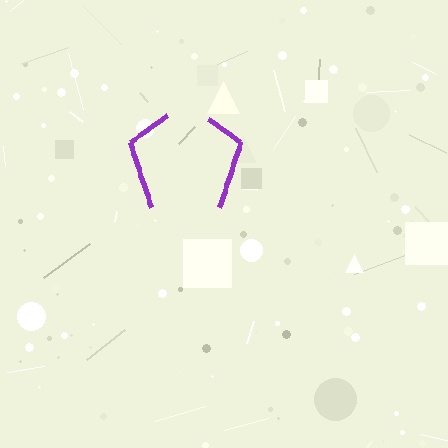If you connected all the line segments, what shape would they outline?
They would outline a pentagon.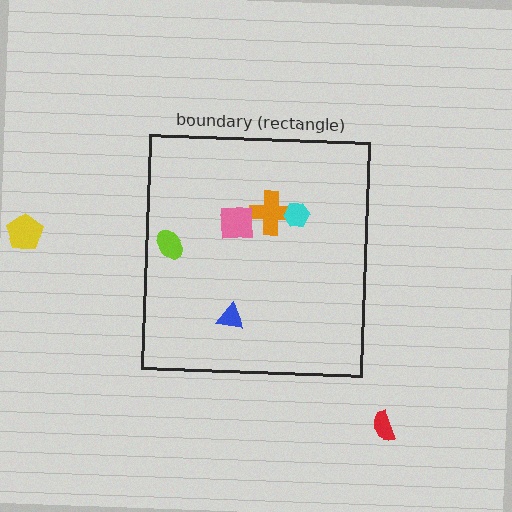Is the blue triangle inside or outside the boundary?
Inside.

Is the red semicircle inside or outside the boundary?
Outside.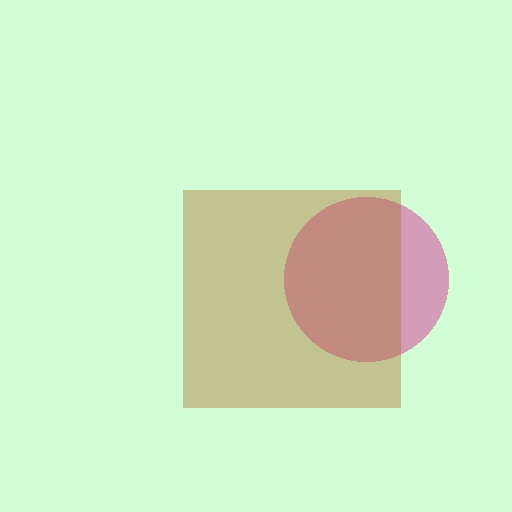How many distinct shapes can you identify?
There are 2 distinct shapes: a magenta circle, a brown square.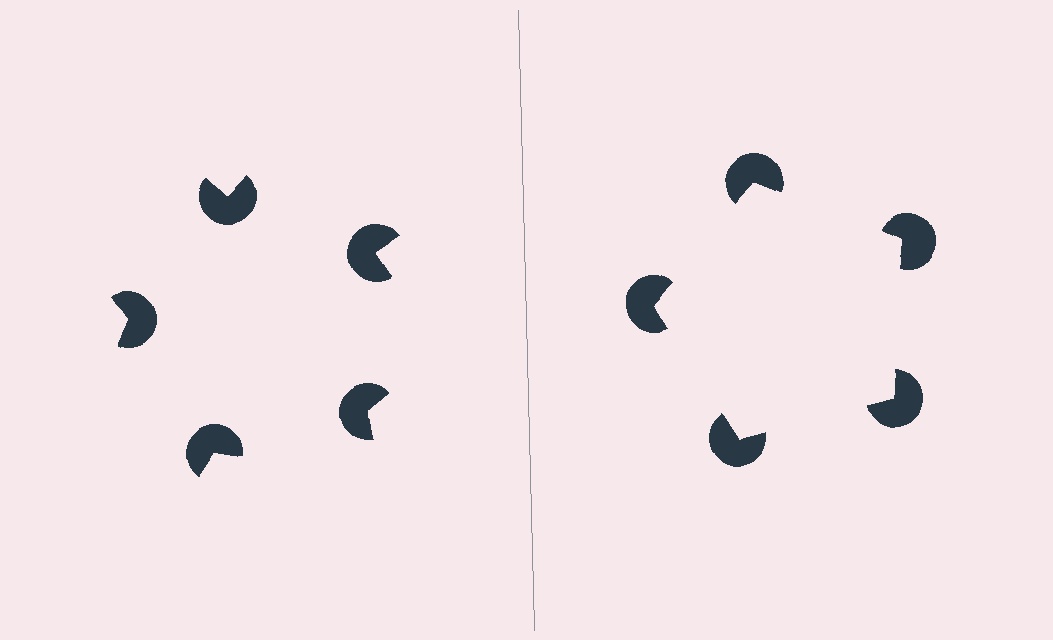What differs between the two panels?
The pac-man discs are positioned identically on both sides; only the wedge orientations differ. On the right they align to a pentagon; on the left they are misaligned.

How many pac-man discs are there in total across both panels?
10 — 5 on each side.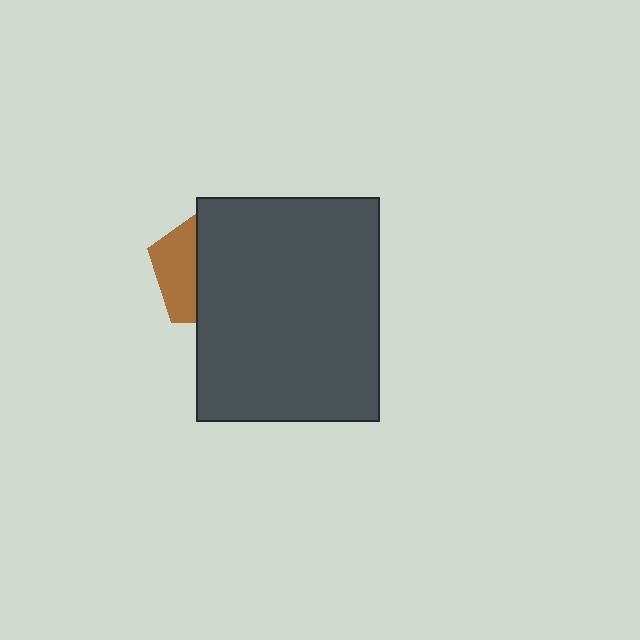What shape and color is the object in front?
The object in front is a dark gray rectangle.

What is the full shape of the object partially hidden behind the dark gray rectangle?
The partially hidden object is a brown pentagon.